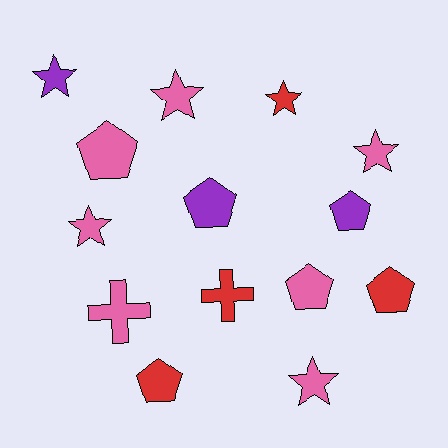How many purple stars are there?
There is 1 purple star.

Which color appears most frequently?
Pink, with 7 objects.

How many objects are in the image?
There are 14 objects.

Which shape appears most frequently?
Star, with 6 objects.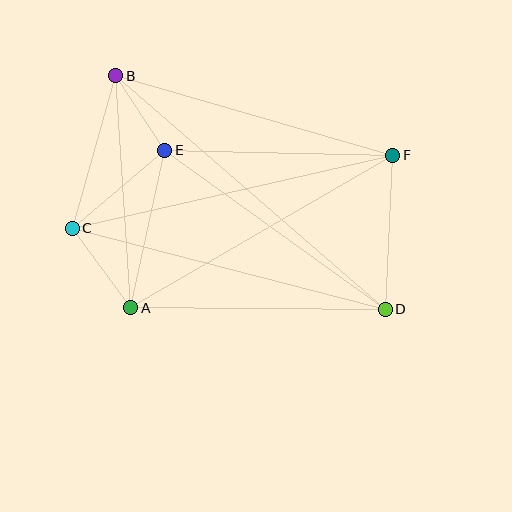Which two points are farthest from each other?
Points B and D are farthest from each other.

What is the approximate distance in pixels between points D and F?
The distance between D and F is approximately 154 pixels.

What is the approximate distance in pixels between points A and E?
The distance between A and E is approximately 162 pixels.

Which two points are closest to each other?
Points B and E are closest to each other.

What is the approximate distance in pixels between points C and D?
The distance between C and D is approximately 323 pixels.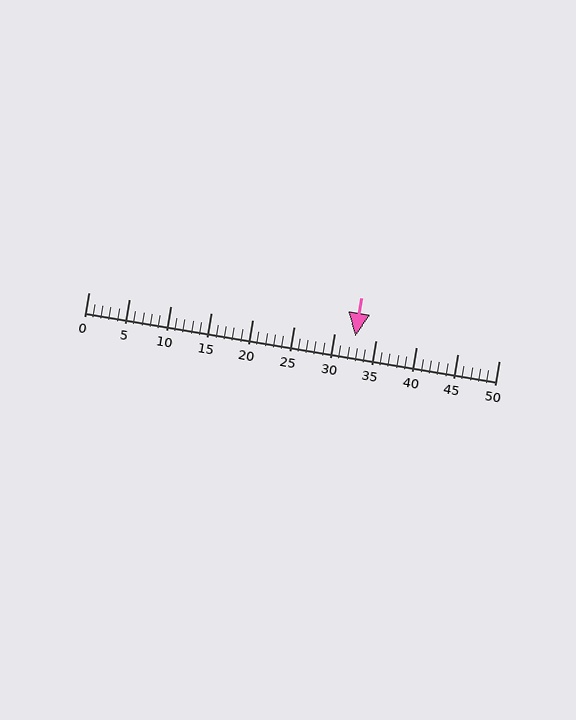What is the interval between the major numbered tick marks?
The major tick marks are spaced 5 units apart.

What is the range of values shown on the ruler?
The ruler shows values from 0 to 50.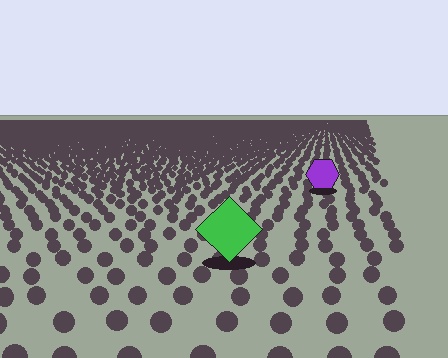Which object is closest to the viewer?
The green diamond is closest. The texture marks near it are larger and more spread out.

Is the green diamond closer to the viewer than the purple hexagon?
Yes. The green diamond is closer — you can tell from the texture gradient: the ground texture is coarser near it.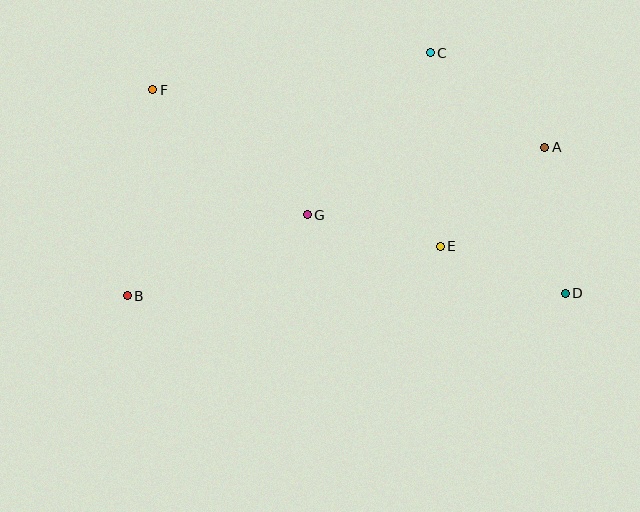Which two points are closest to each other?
Points D and E are closest to each other.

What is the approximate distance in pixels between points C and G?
The distance between C and G is approximately 203 pixels.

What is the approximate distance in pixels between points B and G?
The distance between B and G is approximately 197 pixels.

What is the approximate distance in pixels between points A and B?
The distance between A and B is approximately 443 pixels.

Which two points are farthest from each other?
Points D and F are farthest from each other.